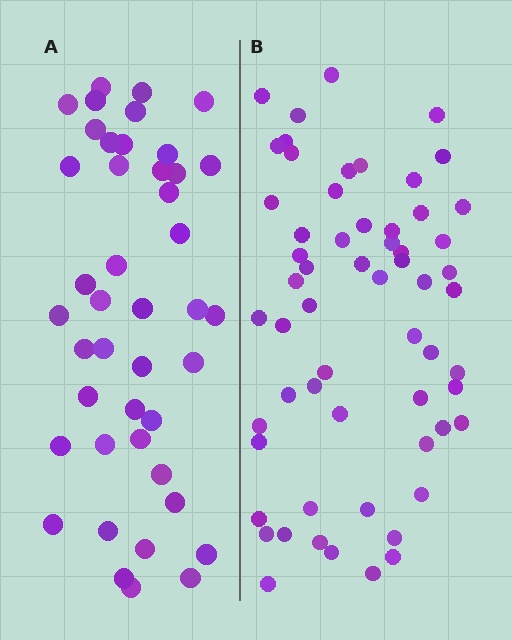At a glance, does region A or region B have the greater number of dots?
Region B (the right region) has more dots.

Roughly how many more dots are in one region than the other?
Region B has approximately 15 more dots than region A.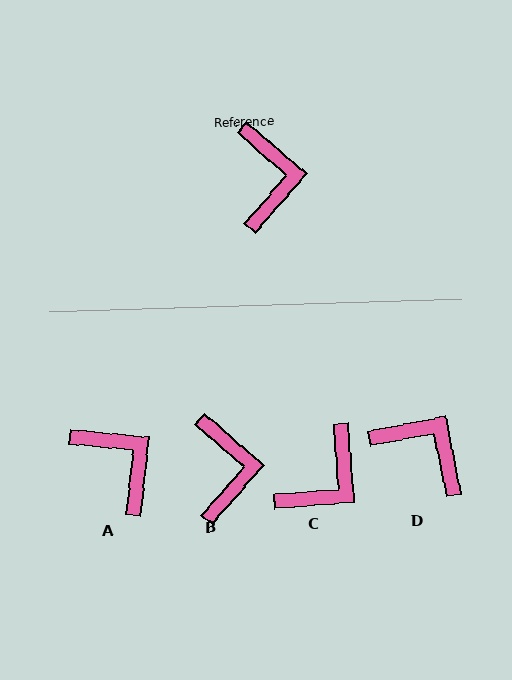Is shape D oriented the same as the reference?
No, it is off by about 52 degrees.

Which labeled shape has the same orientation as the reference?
B.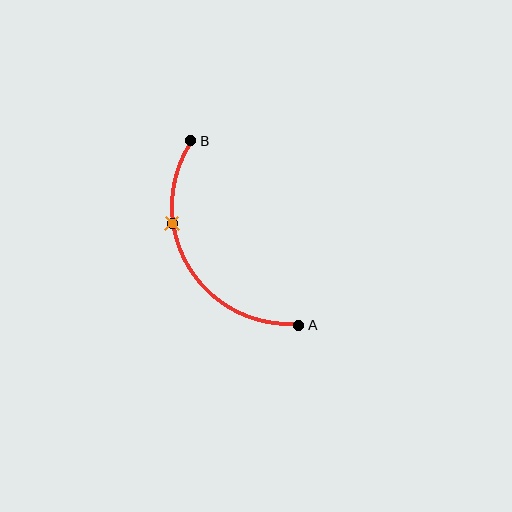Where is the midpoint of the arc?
The arc midpoint is the point on the curve farthest from the straight line joining A and B. It sits to the left of that line.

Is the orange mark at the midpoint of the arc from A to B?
No. The orange mark lies on the arc but is closer to endpoint B. The arc midpoint would be at the point on the curve equidistant along the arc from both A and B.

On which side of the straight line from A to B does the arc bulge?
The arc bulges to the left of the straight line connecting A and B.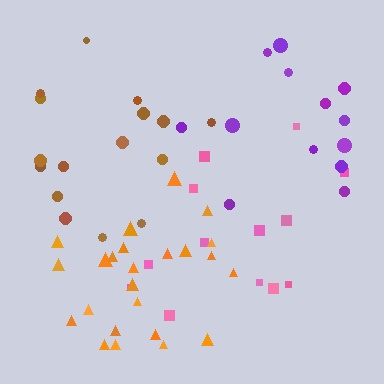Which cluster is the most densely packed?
Orange.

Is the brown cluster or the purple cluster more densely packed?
Brown.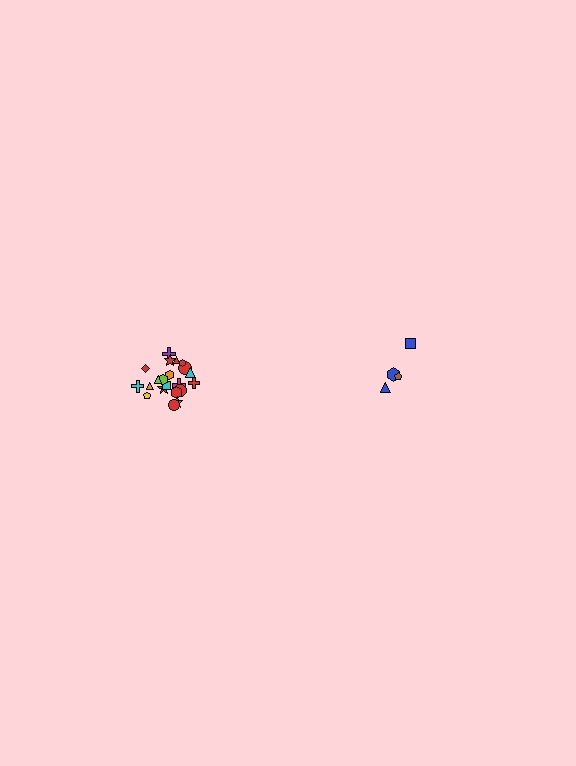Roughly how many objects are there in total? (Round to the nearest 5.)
Roughly 25 objects in total.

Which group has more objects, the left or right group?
The left group.